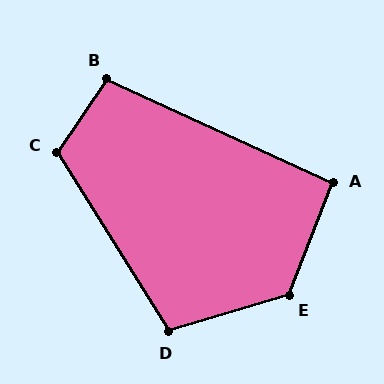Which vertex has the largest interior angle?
E, at approximately 128 degrees.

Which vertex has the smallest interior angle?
A, at approximately 93 degrees.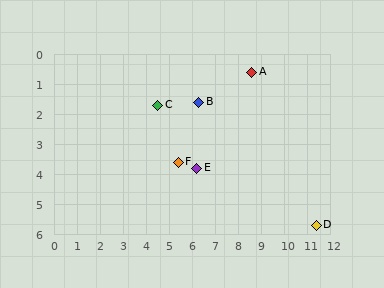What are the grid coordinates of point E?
Point E is at approximately (6.2, 3.8).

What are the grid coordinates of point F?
Point F is at approximately (5.4, 3.6).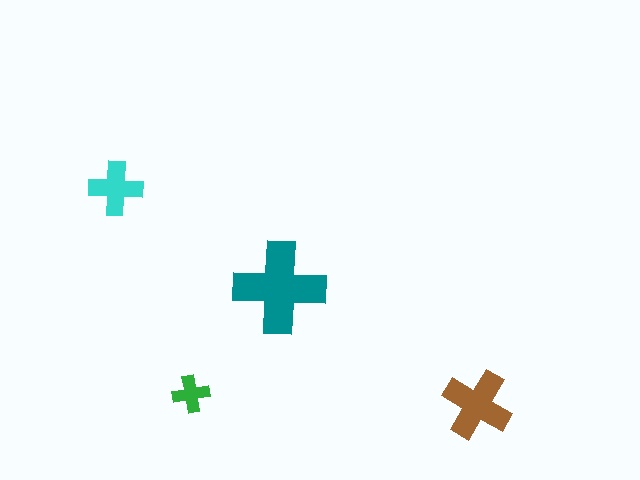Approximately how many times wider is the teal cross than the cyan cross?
About 1.5 times wider.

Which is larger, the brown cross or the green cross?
The brown one.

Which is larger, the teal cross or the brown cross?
The teal one.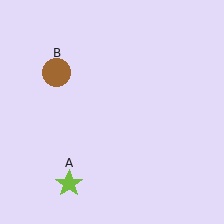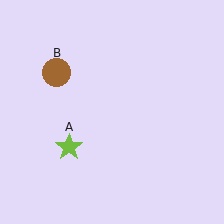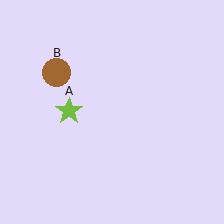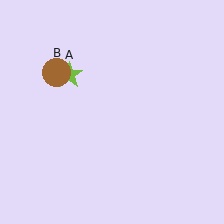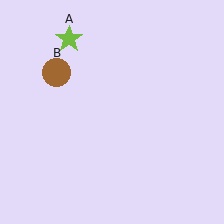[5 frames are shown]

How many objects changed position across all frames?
1 object changed position: lime star (object A).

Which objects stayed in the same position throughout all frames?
Brown circle (object B) remained stationary.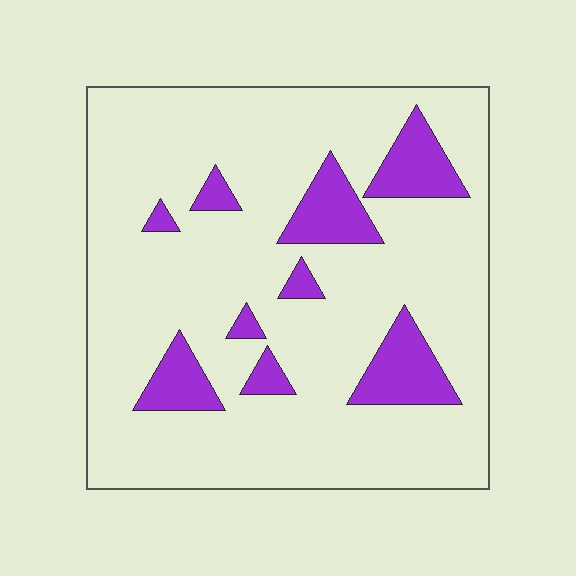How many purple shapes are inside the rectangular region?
9.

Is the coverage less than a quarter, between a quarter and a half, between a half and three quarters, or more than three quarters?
Less than a quarter.